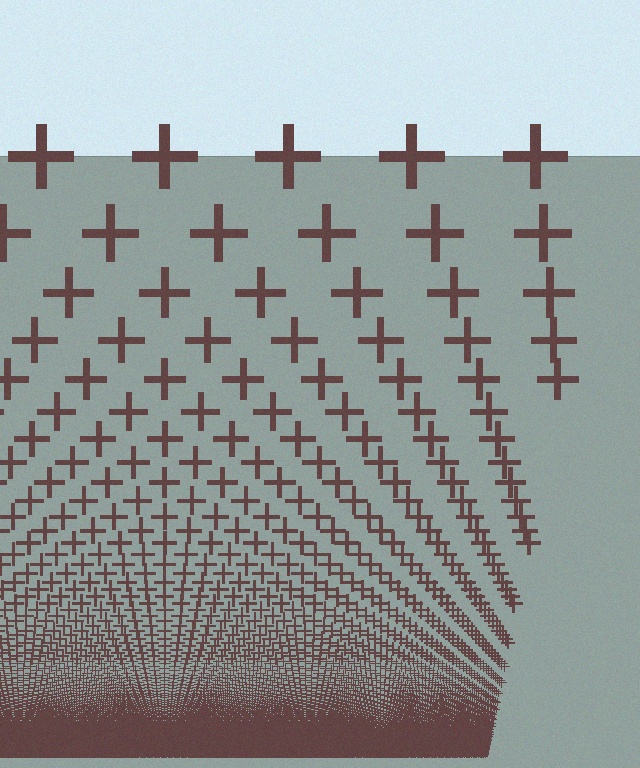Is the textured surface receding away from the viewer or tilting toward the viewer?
The surface appears to tilt toward the viewer. Texture elements get larger and sparser toward the top.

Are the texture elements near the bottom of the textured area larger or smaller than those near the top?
Smaller. The gradient is inverted — elements near the bottom are smaller and denser.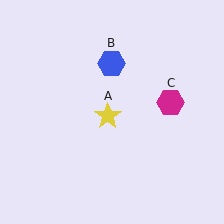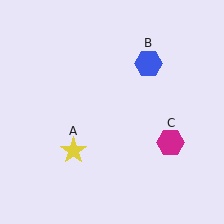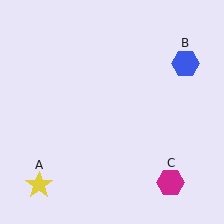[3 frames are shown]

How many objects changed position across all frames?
3 objects changed position: yellow star (object A), blue hexagon (object B), magenta hexagon (object C).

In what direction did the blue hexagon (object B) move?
The blue hexagon (object B) moved right.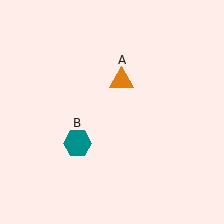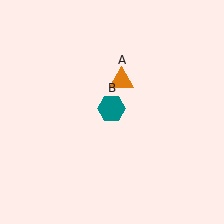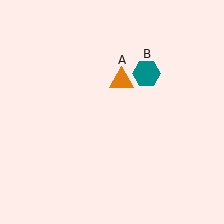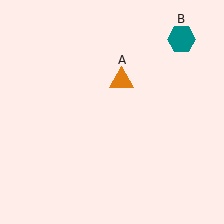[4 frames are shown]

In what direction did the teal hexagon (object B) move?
The teal hexagon (object B) moved up and to the right.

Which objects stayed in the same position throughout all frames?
Orange triangle (object A) remained stationary.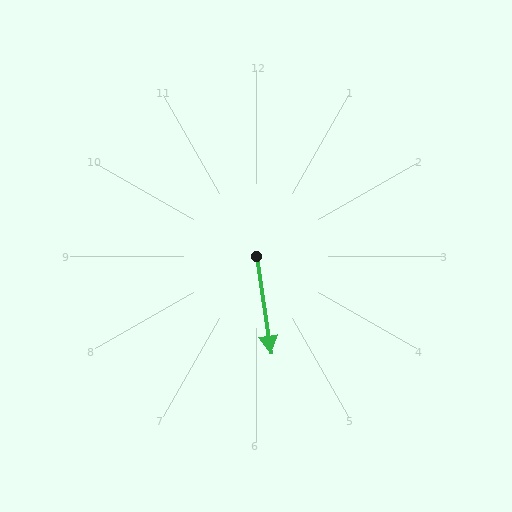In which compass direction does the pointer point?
South.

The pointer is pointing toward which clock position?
Roughly 6 o'clock.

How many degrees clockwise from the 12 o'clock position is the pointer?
Approximately 171 degrees.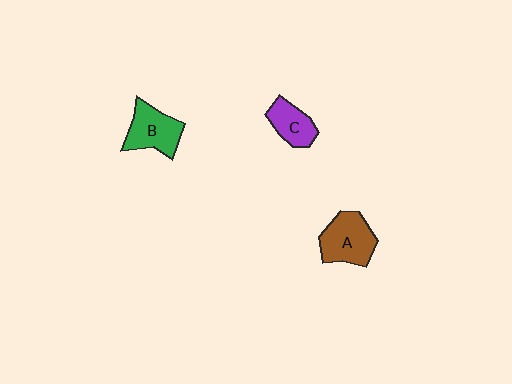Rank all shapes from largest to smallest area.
From largest to smallest: A (brown), B (green), C (purple).